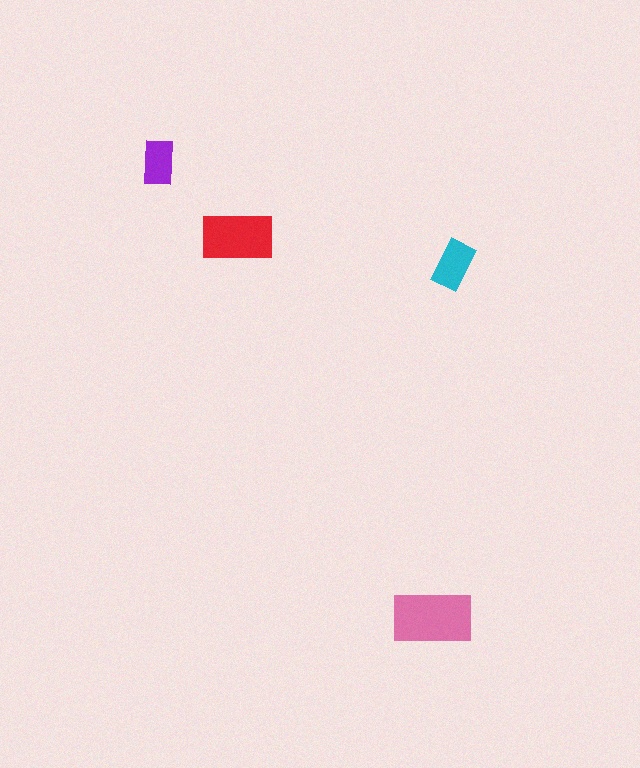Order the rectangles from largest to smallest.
the pink one, the red one, the cyan one, the purple one.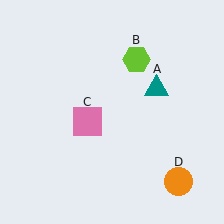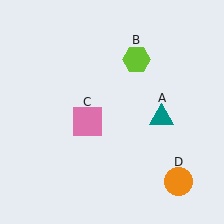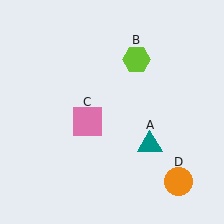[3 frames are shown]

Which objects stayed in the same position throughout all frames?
Lime hexagon (object B) and pink square (object C) and orange circle (object D) remained stationary.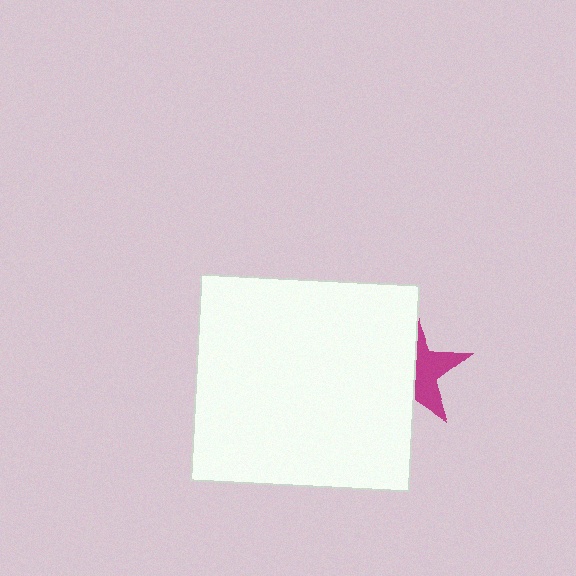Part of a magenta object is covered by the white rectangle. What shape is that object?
It is a star.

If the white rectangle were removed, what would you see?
You would see the complete magenta star.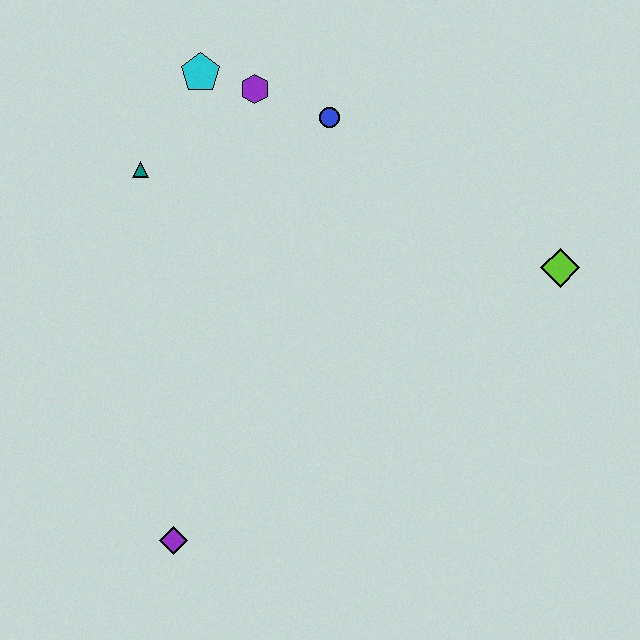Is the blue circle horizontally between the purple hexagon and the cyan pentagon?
No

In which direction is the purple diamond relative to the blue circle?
The purple diamond is below the blue circle.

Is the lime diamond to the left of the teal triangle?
No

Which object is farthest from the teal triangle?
The lime diamond is farthest from the teal triangle.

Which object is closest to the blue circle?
The purple hexagon is closest to the blue circle.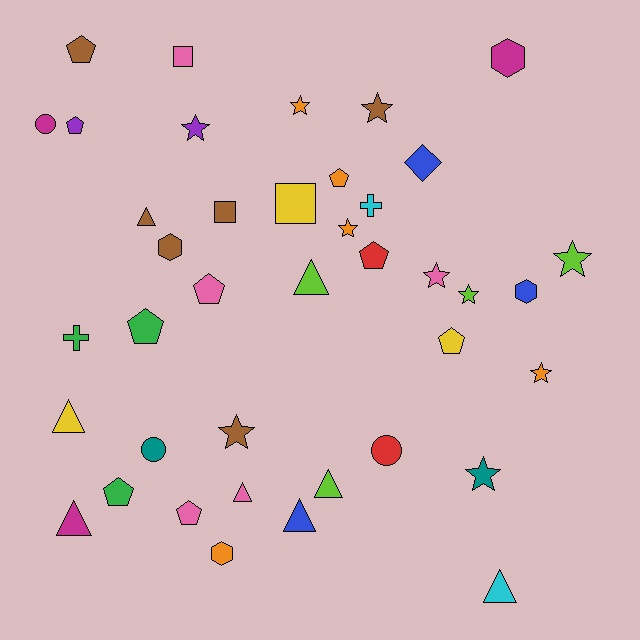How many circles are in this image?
There are 3 circles.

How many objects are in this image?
There are 40 objects.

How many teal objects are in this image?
There are 2 teal objects.